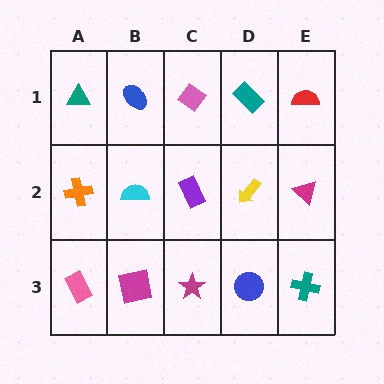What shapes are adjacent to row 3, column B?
A cyan semicircle (row 2, column B), a pink rectangle (row 3, column A), a magenta star (row 3, column C).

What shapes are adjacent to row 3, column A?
An orange cross (row 2, column A), a magenta square (row 3, column B).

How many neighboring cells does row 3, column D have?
3.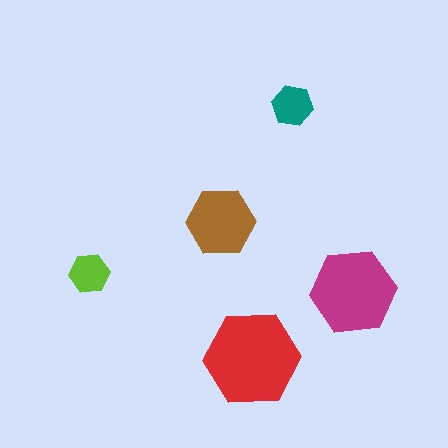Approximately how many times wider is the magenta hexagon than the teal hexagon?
About 2 times wider.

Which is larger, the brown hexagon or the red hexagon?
The red one.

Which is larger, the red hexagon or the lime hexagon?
The red one.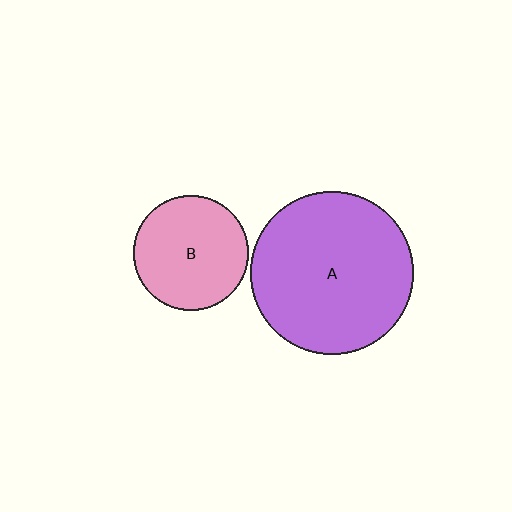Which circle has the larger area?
Circle A (purple).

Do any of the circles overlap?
No, none of the circles overlap.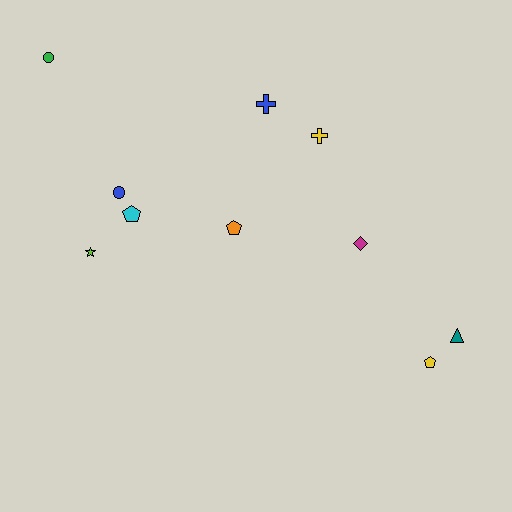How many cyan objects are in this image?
There is 1 cyan object.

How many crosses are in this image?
There are 2 crosses.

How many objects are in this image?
There are 10 objects.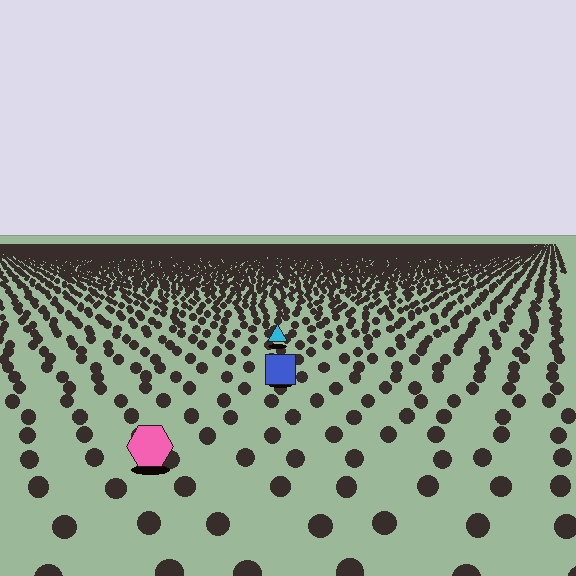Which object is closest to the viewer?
The pink hexagon is closest. The texture marks near it are larger and more spread out.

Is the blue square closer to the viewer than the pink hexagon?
No. The pink hexagon is closer — you can tell from the texture gradient: the ground texture is coarser near it.